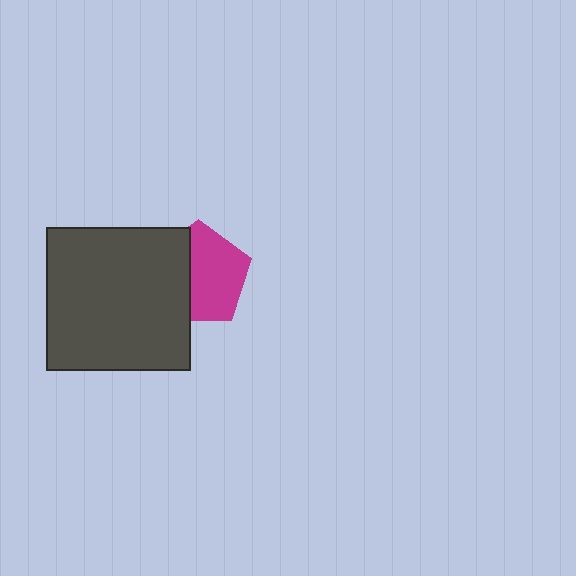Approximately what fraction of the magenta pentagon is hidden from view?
Roughly 41% of the magenta pentagon is hidden behind the dark gray square.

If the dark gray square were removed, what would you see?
You would see the complete magenta pentagon.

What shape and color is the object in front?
The object in front is a dark gray square.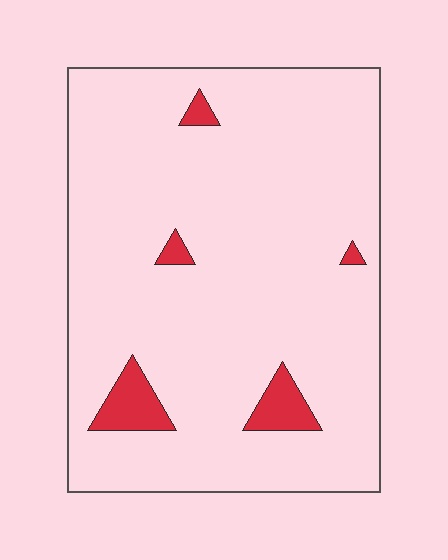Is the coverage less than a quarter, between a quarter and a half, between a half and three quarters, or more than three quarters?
Less than a quarter.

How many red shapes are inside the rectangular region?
5.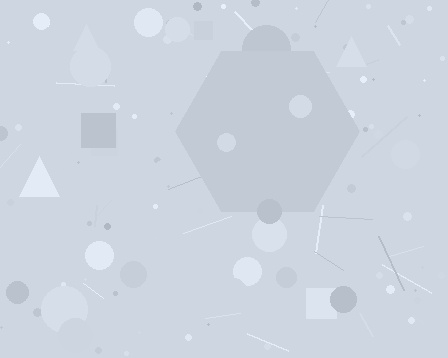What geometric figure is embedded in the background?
A hexagon is embedded in the background.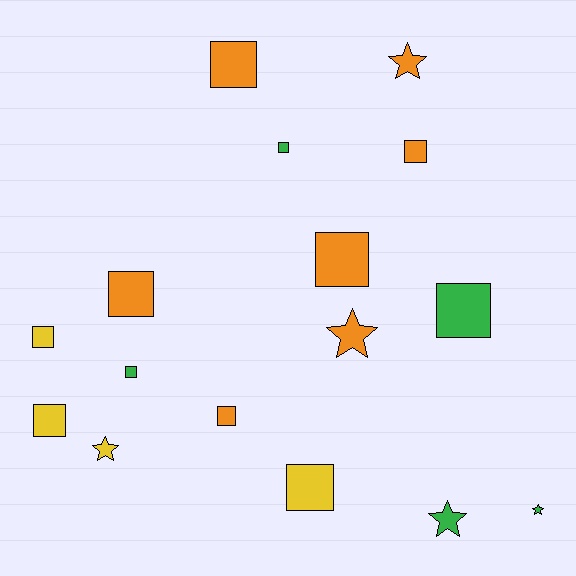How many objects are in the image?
There are 16 objects.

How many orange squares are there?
There are 5 orange squares.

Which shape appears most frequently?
Square, with 11 objects.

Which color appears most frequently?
Orange, with 7 objects.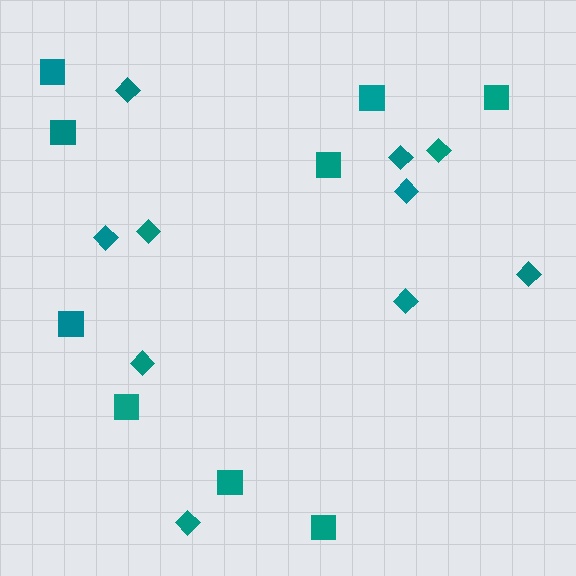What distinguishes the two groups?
There are 2 groups: one group of diamonds (10) and one group of squares (9).